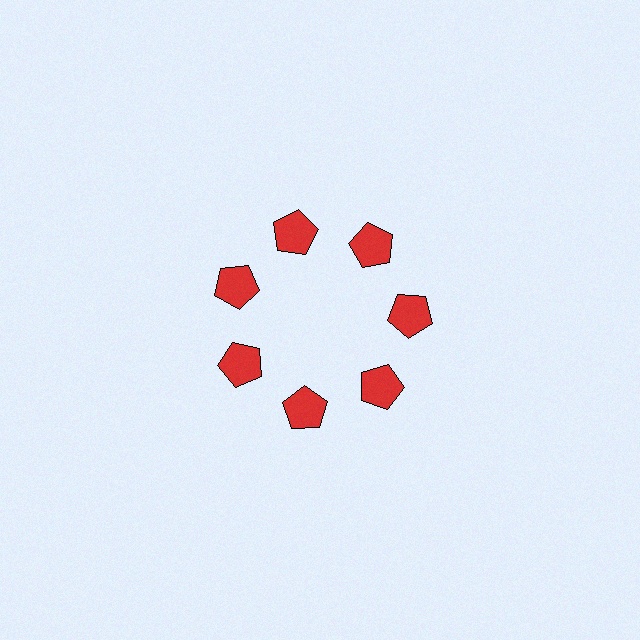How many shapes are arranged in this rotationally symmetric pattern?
There are 7 shapes, arranged in 7 groups of 1.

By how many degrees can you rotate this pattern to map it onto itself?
The pattern maps onto itself every 51 degrees of rotation.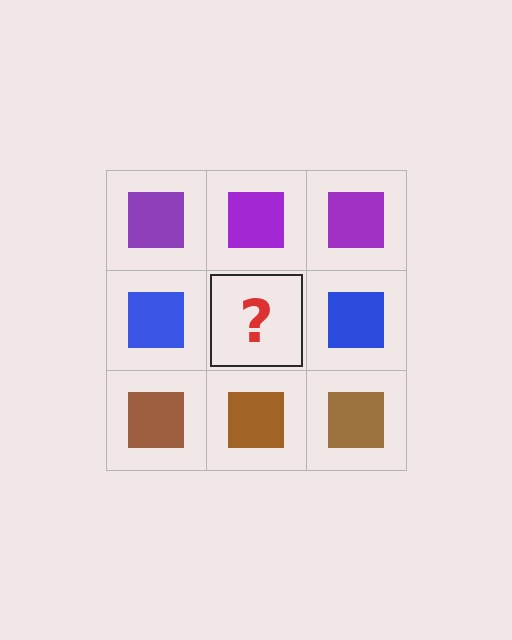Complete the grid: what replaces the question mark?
The question mark should be replaced with a blue square.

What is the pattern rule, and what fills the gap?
The rule is that each row has a consistent color. The gap should be filled with a blue square.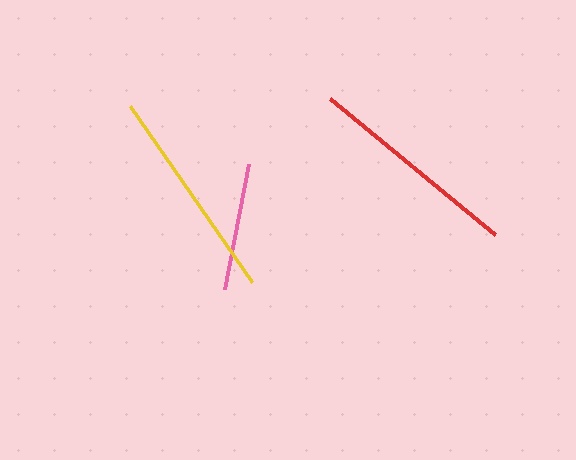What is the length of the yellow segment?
The yellow segment is approximately 214 pixels long.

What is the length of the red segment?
The red segment is approximately 214 pixels long.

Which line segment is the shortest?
The pink line is the shortest at approximately 127 pixels.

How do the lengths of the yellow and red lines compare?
The yellow and red lines are approximately the same length.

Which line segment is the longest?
The yellow line is the longest at approximately 214 pixels.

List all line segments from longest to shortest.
From longest to shortest: yellow, red, pink.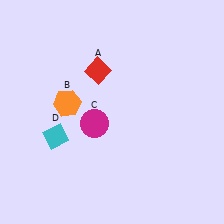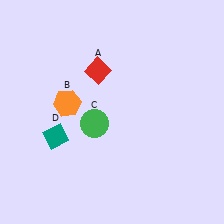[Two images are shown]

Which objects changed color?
C changed from magenta to green. D changed from cyan to teal.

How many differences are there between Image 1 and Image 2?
There are 2 differences between the two images.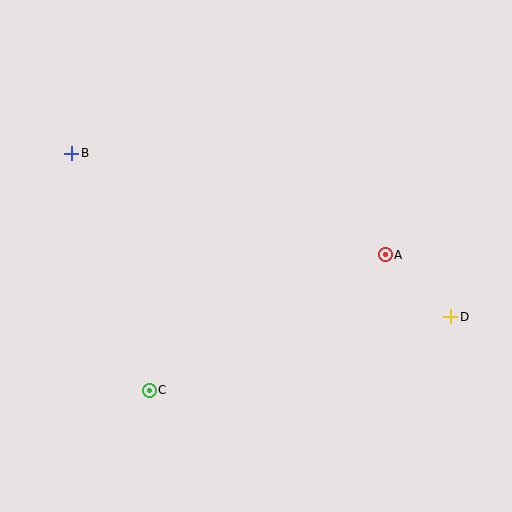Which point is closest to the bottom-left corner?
Point C is closest to the bottom-left corner.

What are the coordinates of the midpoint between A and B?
The midpoint between A and B is at (229, 204).